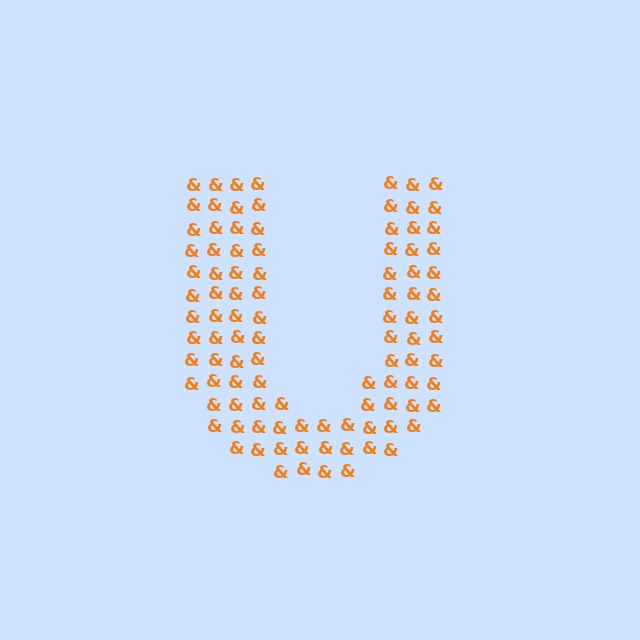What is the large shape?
The large shape is the letter U.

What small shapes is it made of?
It is made of small ampersands.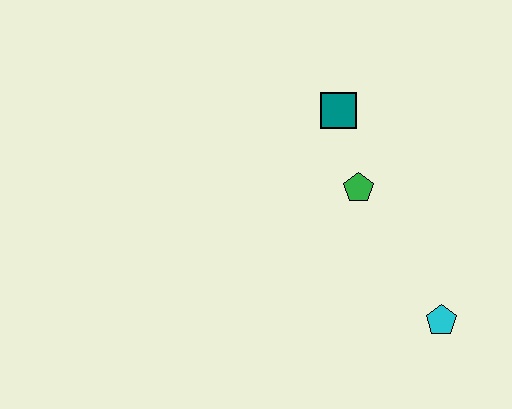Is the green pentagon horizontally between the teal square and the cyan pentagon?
Yes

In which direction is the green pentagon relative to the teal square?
The green pentagon is below the teal square.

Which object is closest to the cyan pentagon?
The green pentagon is closest to the cyan pentagon.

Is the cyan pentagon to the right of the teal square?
Yes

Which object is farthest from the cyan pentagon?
The teal square is farthest from the cyan pentagon.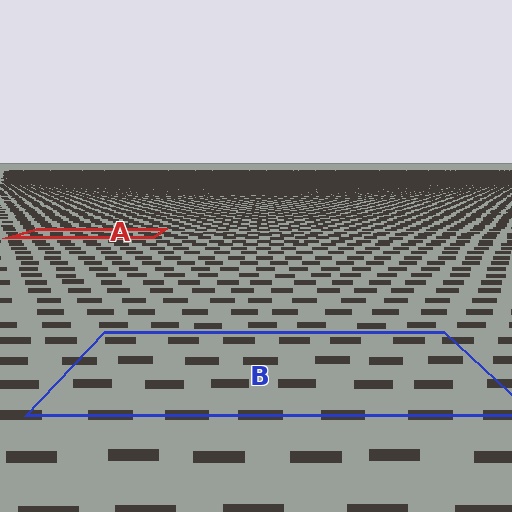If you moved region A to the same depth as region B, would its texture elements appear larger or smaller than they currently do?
They would appear larger. At a closer depth, the same texture elements are projected at a bigger on-screen size.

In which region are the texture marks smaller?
The texture marks are smaller in region A, because it is farther away.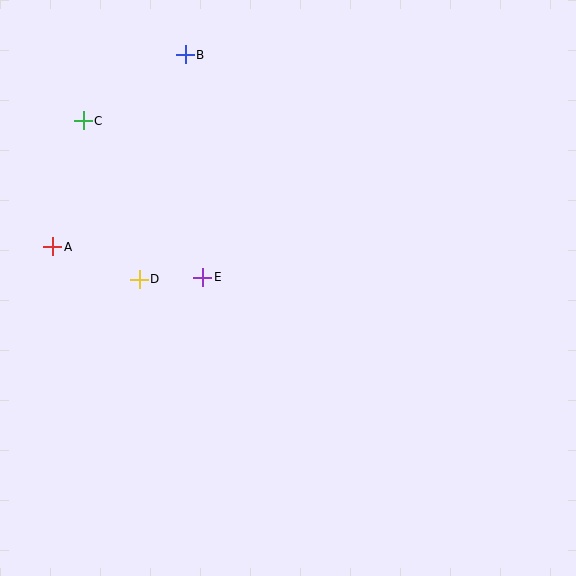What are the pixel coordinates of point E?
Point E is at (203, 277).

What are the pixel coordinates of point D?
Point D is at (139, 279).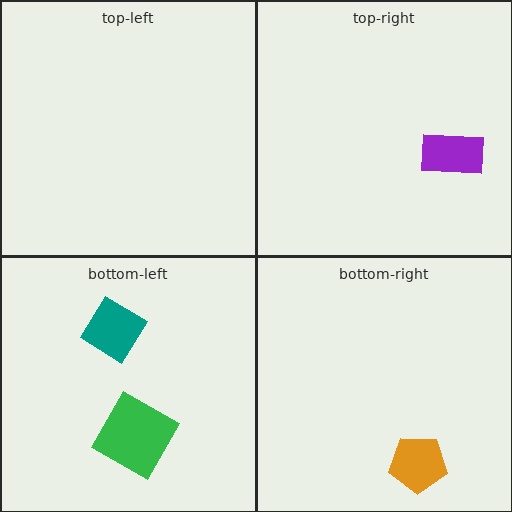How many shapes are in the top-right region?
1.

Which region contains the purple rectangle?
The top-right region.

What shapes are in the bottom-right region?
The orange pentagon.